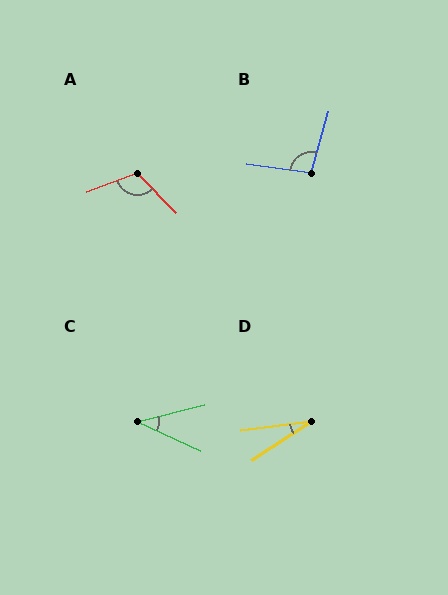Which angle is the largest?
A, at approximately 114 degrees.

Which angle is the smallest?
D, at approximately 26 degrees.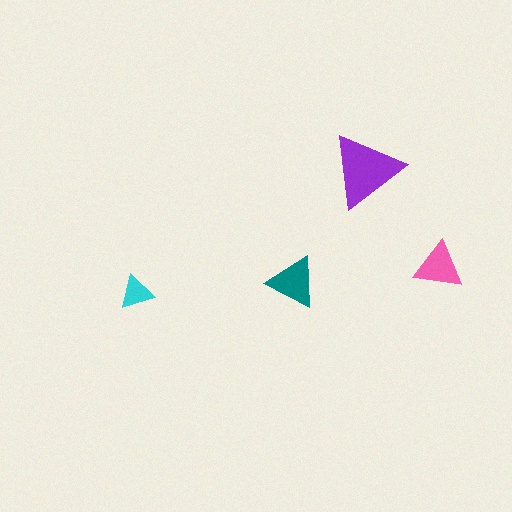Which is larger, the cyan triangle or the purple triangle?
The purple one.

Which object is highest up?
The purple triangle is topmost.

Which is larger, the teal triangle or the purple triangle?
The purple one.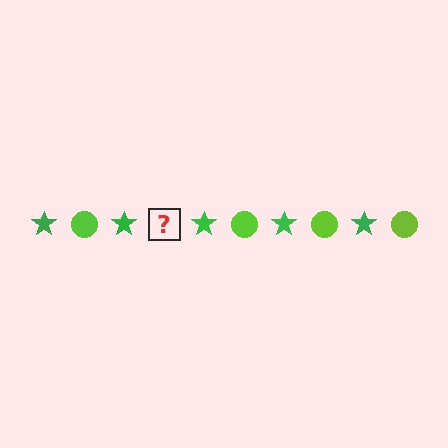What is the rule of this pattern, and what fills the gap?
The rule is that the pattern alternates between green star and lime circle. The gap should be filled with a lime circle.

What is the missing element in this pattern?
The missing element is a lime circle.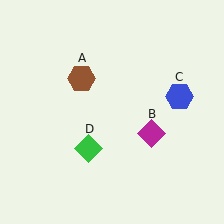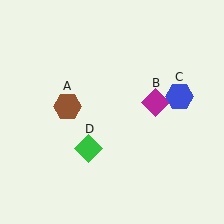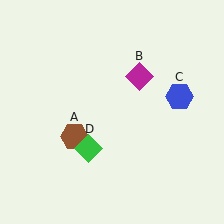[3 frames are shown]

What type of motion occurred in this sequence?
The brown hexagon (object A), magenta diamond (object B) rotated counterclockwise around the center of the scene.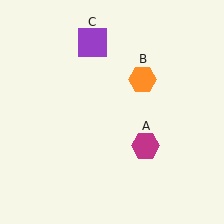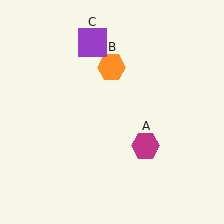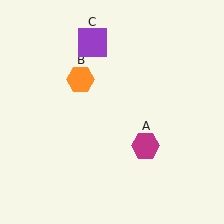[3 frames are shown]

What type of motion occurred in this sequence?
The orange hexagon (object B) rotated counterclockwise around the center of the scene.